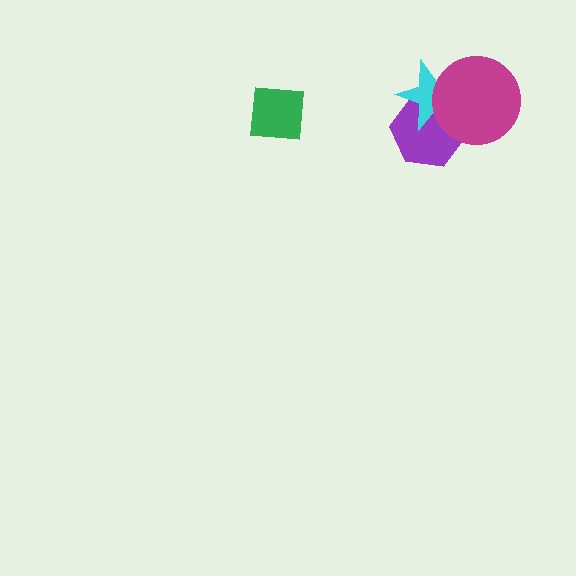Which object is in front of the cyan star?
The magenta circle is in front of the cyan star.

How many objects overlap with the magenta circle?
2 objects overlap with the magenta circle.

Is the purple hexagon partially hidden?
Yes, it is partially covered by another shape.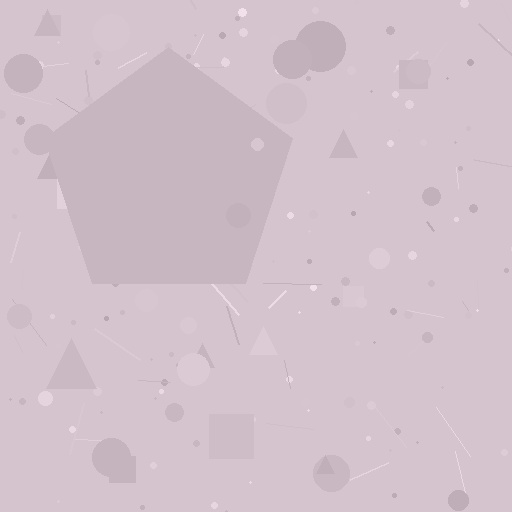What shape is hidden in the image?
A pentagon is hidden in the image.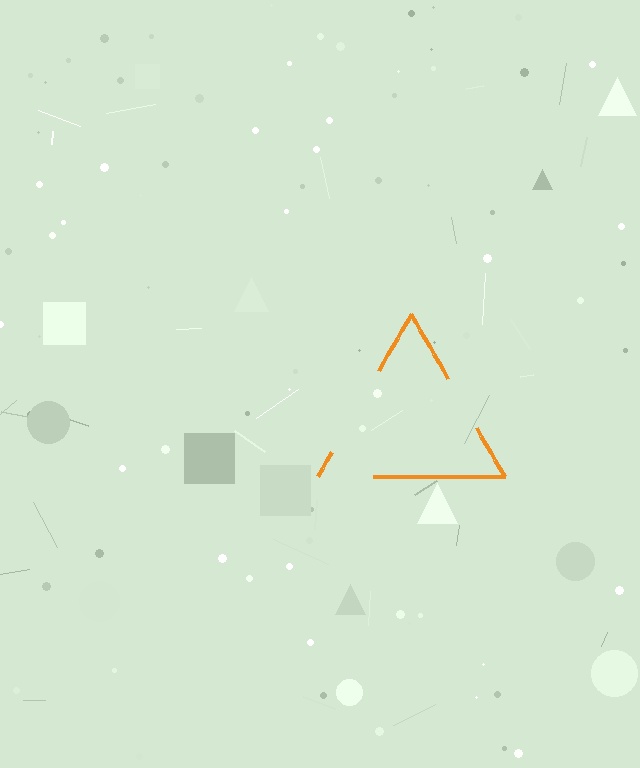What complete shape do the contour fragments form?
The contour fragments form a triangle.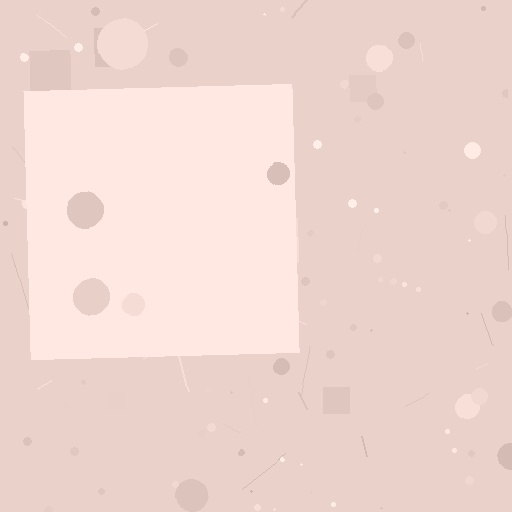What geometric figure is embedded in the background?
A square is embedded in the background.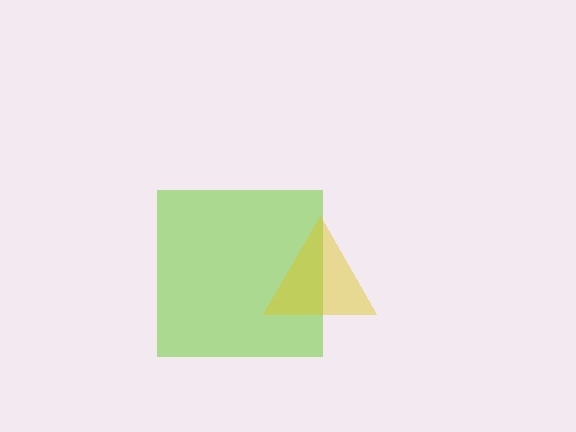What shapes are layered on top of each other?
The layered shapes are: a lime square, a yellow triangle.